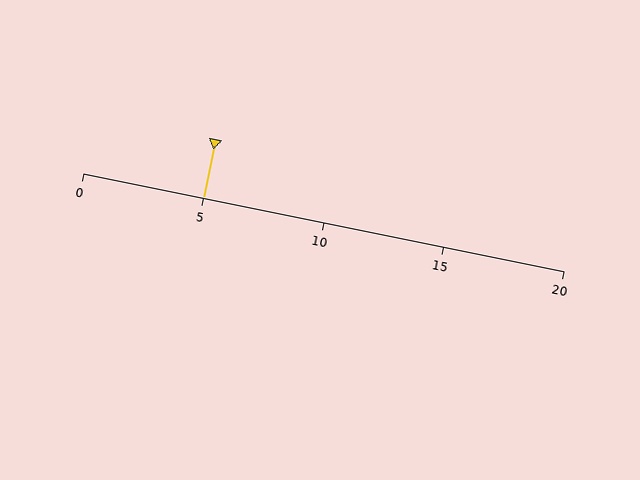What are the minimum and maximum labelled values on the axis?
The axis runs from 0 to 20.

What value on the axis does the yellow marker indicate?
The marker indicates approximately 5.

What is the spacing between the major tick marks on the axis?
The major ticks are spaced 5 apart.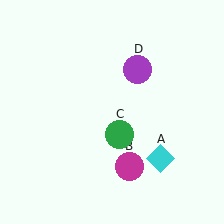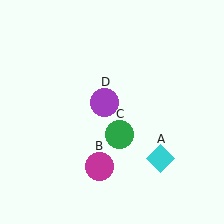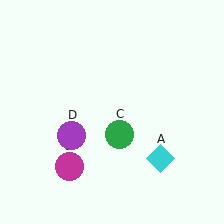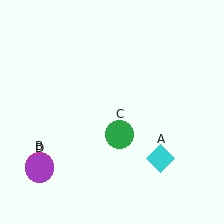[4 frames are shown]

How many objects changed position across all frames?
2 objects changed position: magenta circle (object B), purple circle (object D).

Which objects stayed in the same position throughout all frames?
Cyan diamond (object A) and green circle (object C) remained stationary.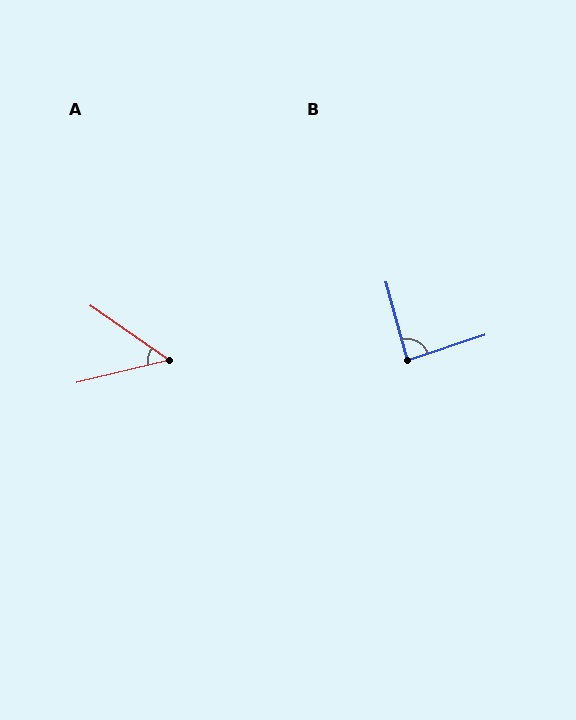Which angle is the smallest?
A, at approximately 48 degrees.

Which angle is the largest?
B, at approximately 87 degrees.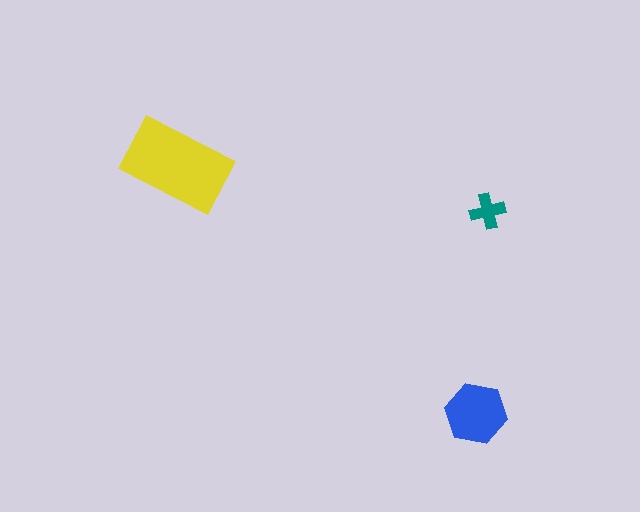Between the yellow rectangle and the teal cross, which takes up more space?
The yellow rectangle.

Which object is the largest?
The yellow rectangle.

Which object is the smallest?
The teal cross.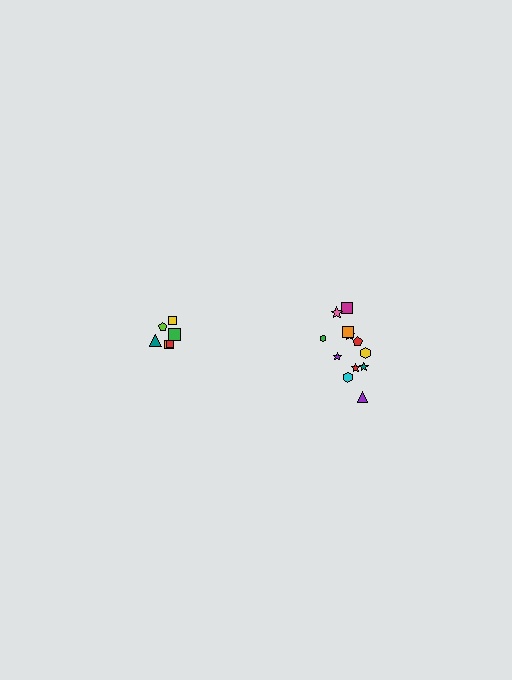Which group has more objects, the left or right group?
The right group.